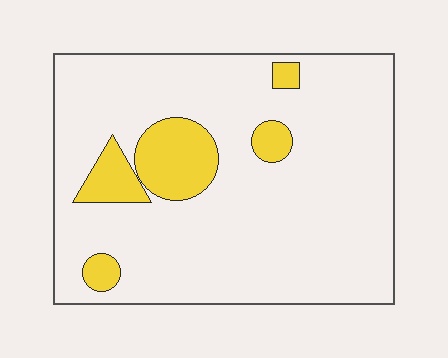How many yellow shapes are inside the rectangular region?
5.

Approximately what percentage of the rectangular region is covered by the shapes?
Approximately 15%.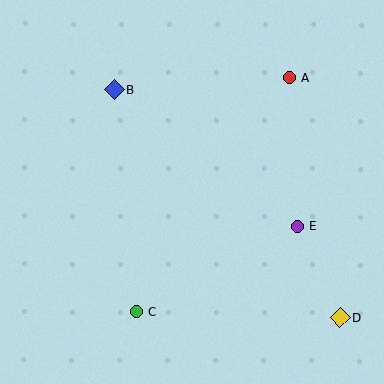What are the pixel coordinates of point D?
Point D is at (340, 317).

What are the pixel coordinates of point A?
Point A is at (289, 78).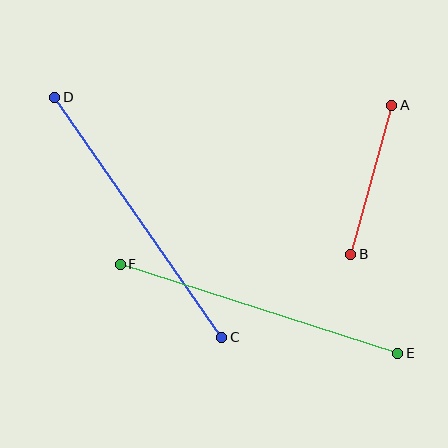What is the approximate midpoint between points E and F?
The midpoint is at approximately (259, 309) pixels.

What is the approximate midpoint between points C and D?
The midpoint is at approximately (138, 217) pixels.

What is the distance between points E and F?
The distance is approximately 292 pixels.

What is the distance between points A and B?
The distance is approximately 154 pixels.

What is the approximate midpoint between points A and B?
The midpoint is at approximately (371, 180) pixels.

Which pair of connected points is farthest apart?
Points C and D are farthest apart.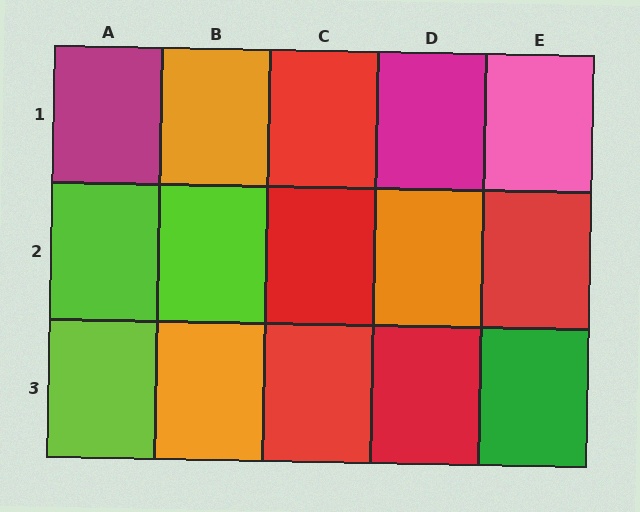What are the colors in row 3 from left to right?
Lime, orange, red, red, green.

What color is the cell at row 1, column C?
Red.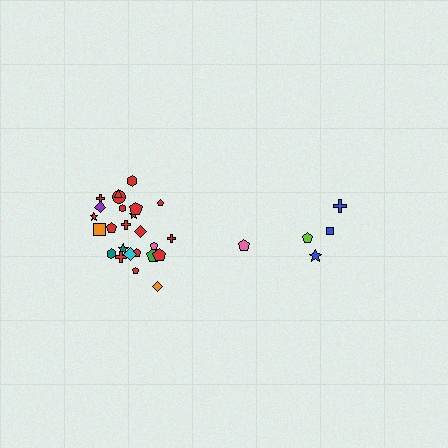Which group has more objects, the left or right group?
The left group.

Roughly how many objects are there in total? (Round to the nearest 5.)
Roughly 30 objects in total.